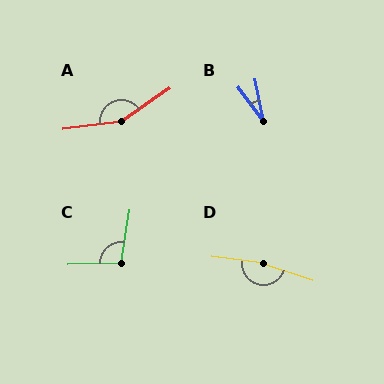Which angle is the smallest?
B, at approximately 26 degrees.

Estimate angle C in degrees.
Approximately 100 degrees.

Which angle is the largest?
D, at approximately 169 degrees.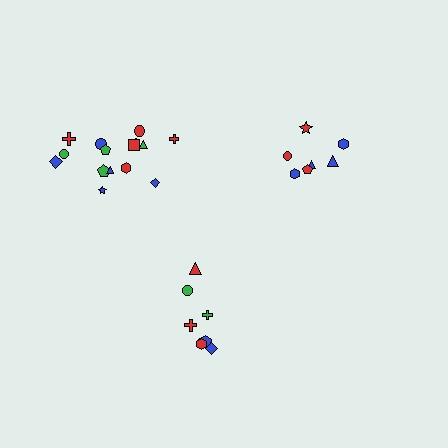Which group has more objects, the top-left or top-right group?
The top-left group.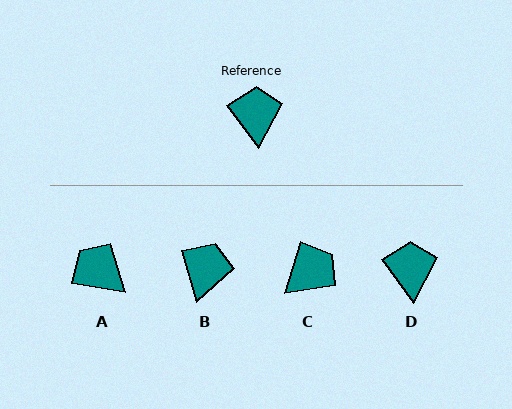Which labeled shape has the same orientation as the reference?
D.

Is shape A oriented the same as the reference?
No, it is off by about 44 degrees.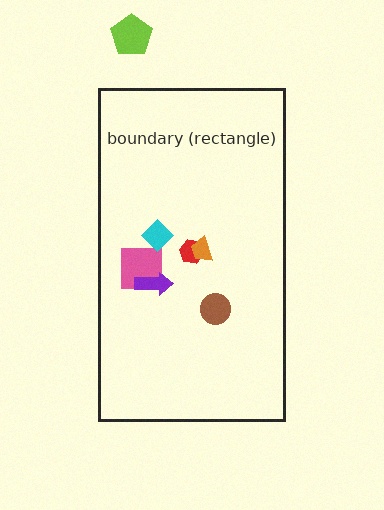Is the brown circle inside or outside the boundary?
Inside.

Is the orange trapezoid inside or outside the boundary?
Inside.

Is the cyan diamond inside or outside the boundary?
Inside.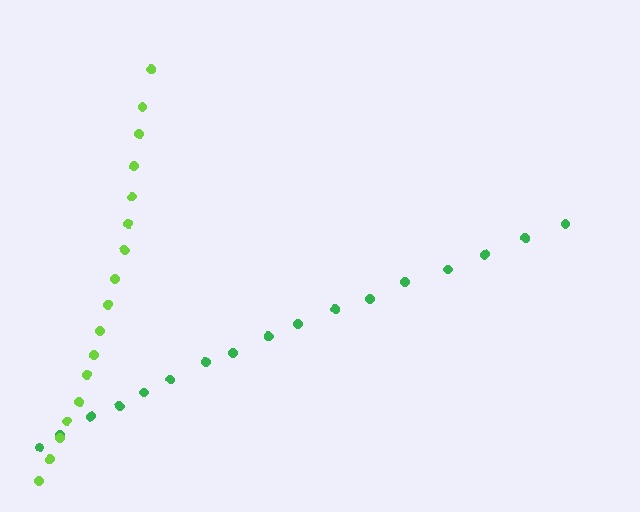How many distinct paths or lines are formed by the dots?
There are 2 distinct paths.